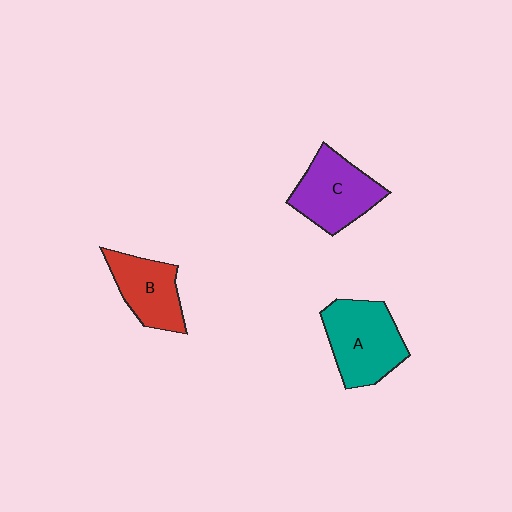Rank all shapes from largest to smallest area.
From largest to smallest: A (teal), C (purple), B (red).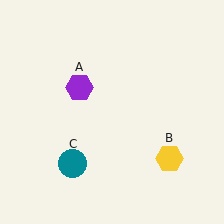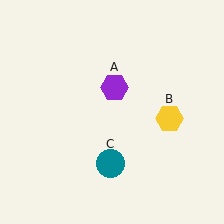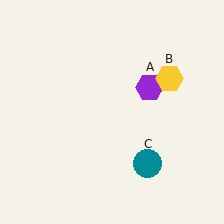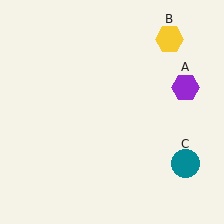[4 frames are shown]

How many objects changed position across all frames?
3 objects changed position: purple hexagon (object A), yellow hexagon (object B), teal circle (object C).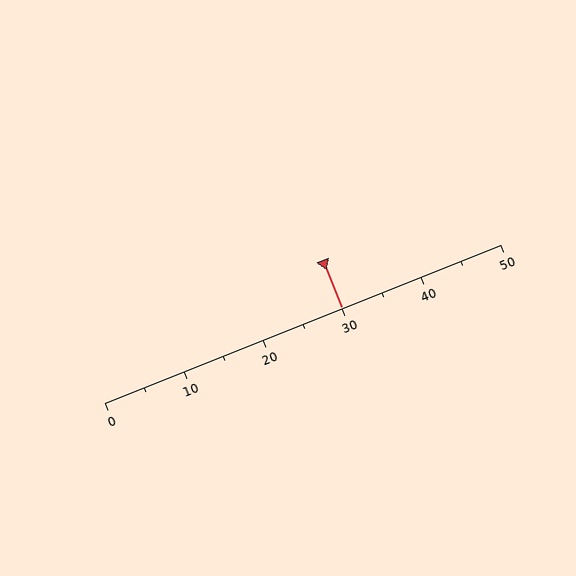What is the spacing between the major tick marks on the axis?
The major ticks are spaced 10 apart.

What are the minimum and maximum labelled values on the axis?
The axis runs from 0 to 50.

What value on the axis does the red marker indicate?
The marker indicates approximately 30.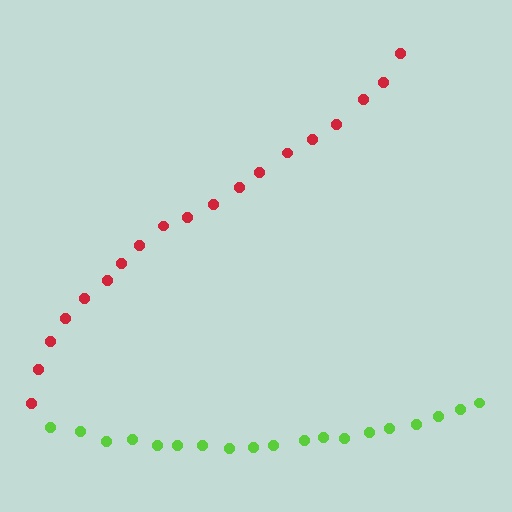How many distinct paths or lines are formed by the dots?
There are 2 distinct paths.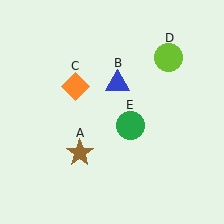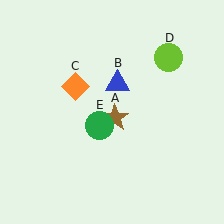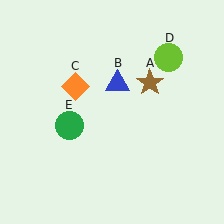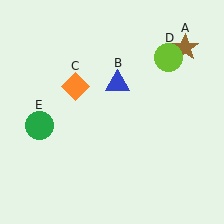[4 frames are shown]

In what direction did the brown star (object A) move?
The brown star (object A) moved up and to the right.